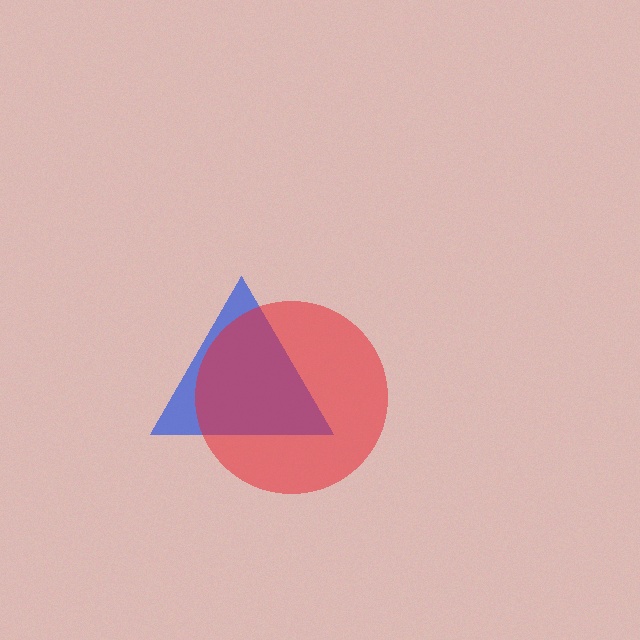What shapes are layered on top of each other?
The layered shapes are: a blue triangle, a red circle.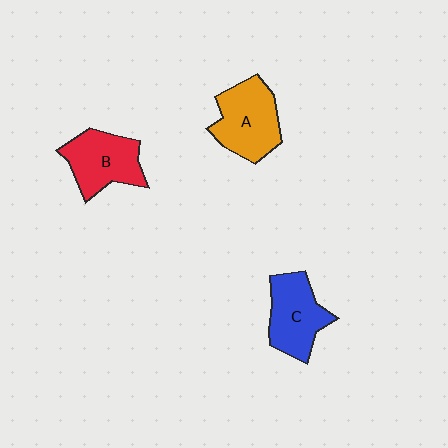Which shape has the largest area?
Shape A (orange).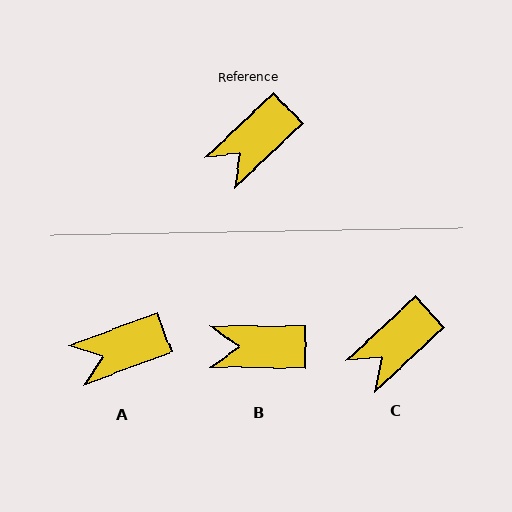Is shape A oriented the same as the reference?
No, it is off by about 23 degrees.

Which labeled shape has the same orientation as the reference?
C.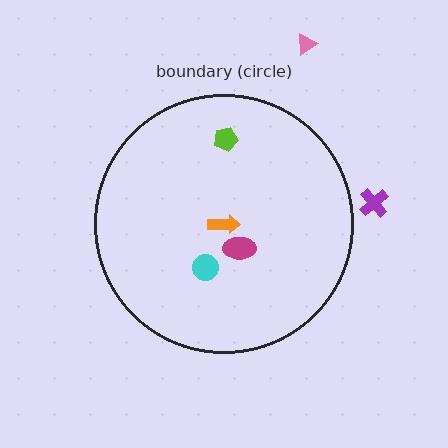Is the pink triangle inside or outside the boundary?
Outside.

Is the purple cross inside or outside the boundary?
Outside.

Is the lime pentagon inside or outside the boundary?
Inside.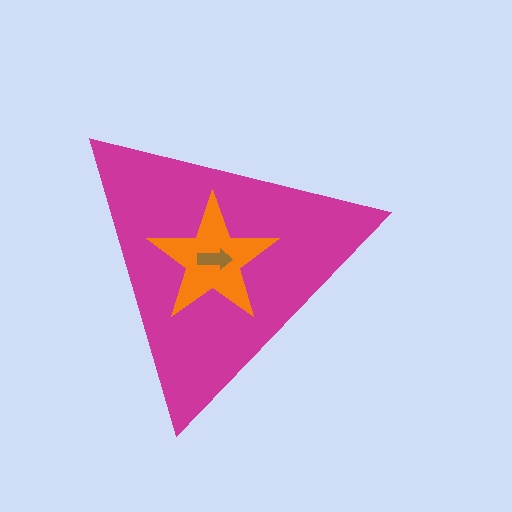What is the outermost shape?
The magenta triangle.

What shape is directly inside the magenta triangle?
The orange star.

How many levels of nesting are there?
3.